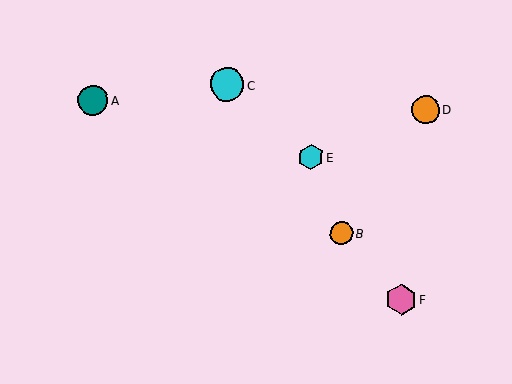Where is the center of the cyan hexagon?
The center of the cyan hexagon is at (311, 157).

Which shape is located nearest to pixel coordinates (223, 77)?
The cyan circle (labeled C) at (227, 84) is nearest to that location.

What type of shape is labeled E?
Shape E is a cyan hexagon.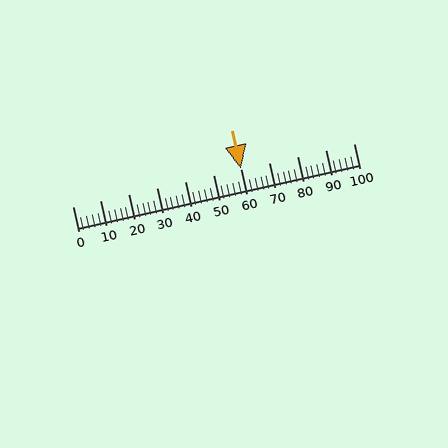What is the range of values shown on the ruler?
The ruler shows values from 0 to 100.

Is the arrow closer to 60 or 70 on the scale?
The arrow is closer to 60.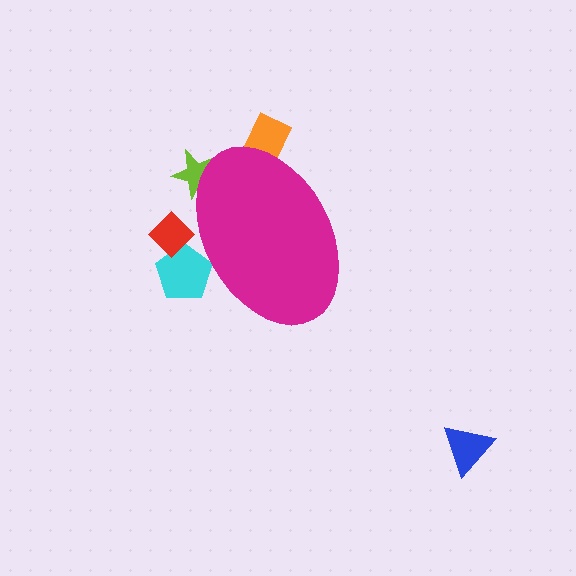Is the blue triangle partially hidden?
No, the blue triangle is fully visible.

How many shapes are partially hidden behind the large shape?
4 shapes are partially hidden.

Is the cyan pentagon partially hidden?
Yes, the cyan pentagon is partially hidden behind the magenta ellipse.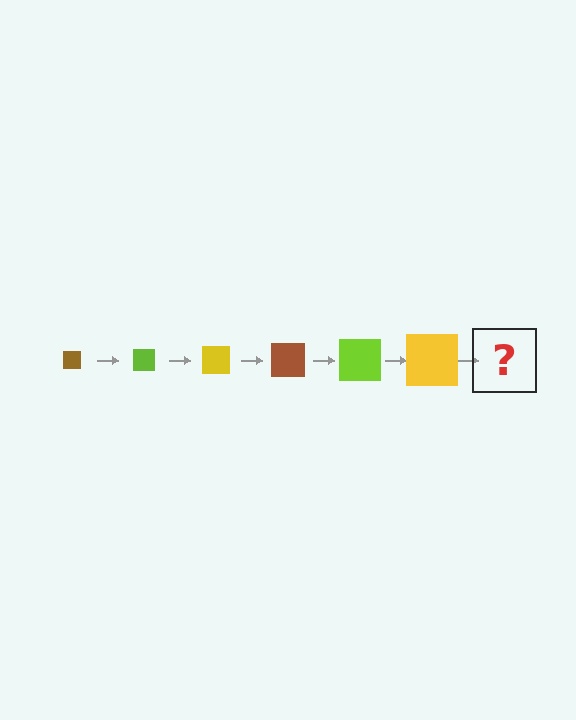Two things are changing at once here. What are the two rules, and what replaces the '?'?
The two rules are that the square grows larger each step and the color cycles through brown, lime, and yellow. The '?' should be a brown square, larger than the previous one.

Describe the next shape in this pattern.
It should be a brown square, larger than the previous one.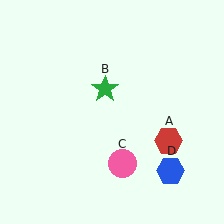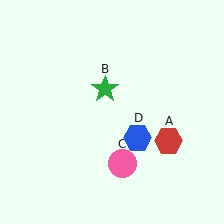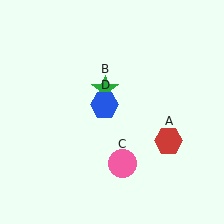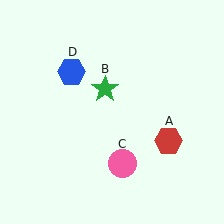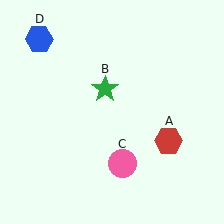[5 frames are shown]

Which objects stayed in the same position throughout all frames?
Red hexagon (object A) and green star (object B) and pink circle (object C) remained stationary.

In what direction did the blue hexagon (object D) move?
The blue hexagon (object D) moved up and to the left.